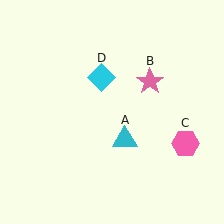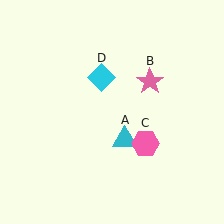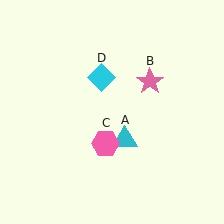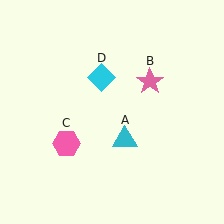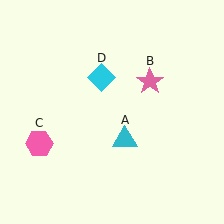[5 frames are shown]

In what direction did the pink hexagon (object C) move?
The pink hexagon (object C) moved left.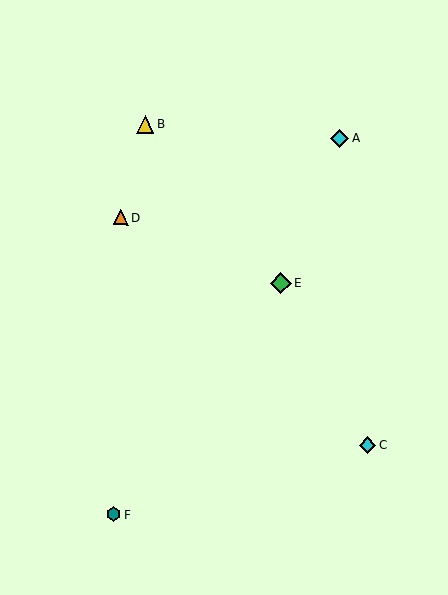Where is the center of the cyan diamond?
The center of the cyan diamond is at (340, 138).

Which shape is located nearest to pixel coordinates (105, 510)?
The teal hexagon (labeled F) at (113, 514) is nearest to that location.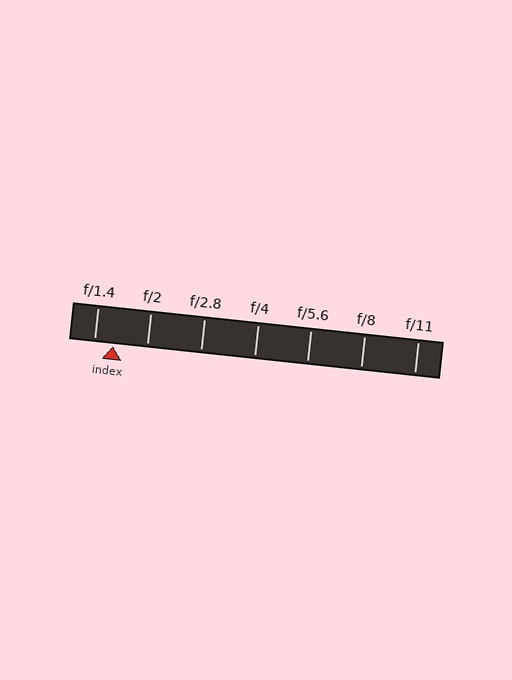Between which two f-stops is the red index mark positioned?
The index mark is between f/1.4 and f/2.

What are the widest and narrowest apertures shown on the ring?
The widest aperture shown is f/1.4 and the narrowest is f/11.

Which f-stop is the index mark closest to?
The index mark is closest to f/1.4.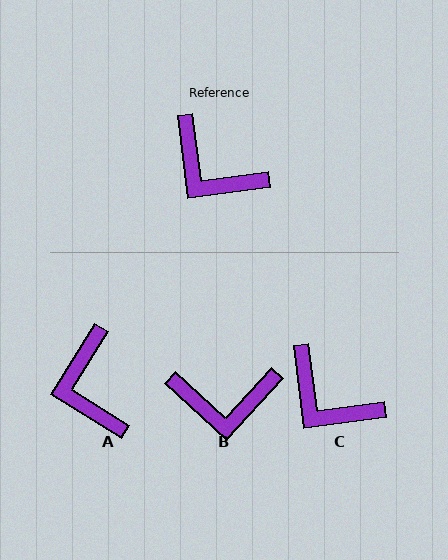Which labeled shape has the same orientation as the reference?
C.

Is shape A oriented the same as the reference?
No, it is off by about 39 degrees.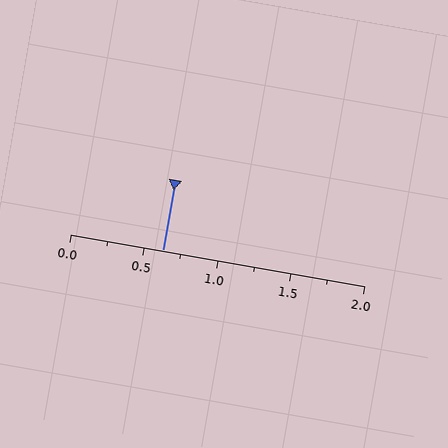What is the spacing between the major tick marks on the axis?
The major ticks are spaced 0.5 apart.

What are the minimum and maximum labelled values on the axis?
The axis runs from 0.0 to 2.0.